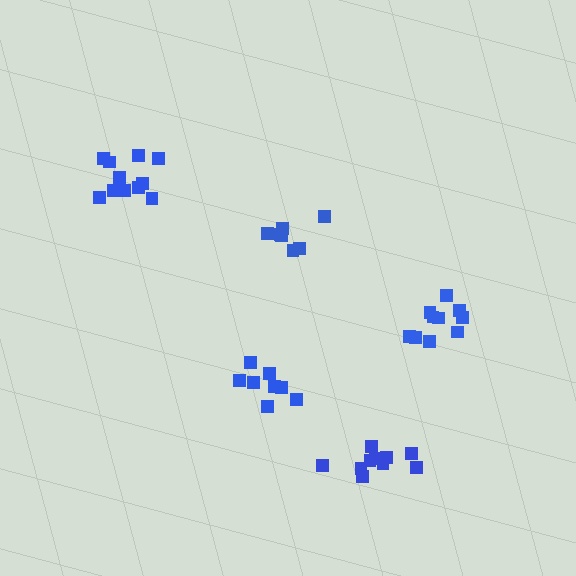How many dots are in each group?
Group 1: 10 dots, Group 2: 10 dots, Group 3: 7 dots, Group 4: 8 dots, Group 5: 11 dots (46 total).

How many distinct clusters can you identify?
There are 5 distinct clusters.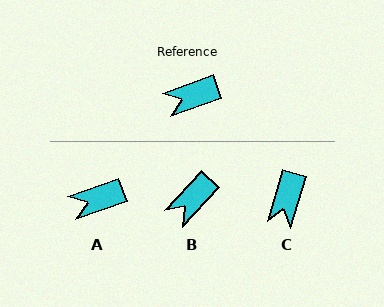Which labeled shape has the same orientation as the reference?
A.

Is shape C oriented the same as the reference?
No, it is off by about 54 degrees.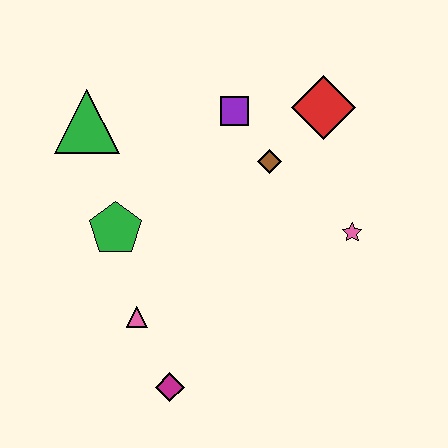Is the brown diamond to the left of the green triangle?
No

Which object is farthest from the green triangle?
The pink star is farthest from the green triangle.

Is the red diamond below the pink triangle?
No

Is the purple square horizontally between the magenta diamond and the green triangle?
No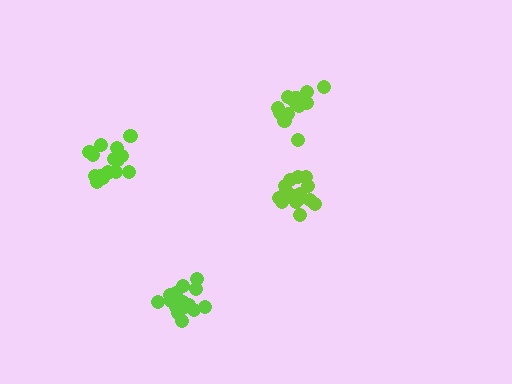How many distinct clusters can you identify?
There are 4 distinct clusters.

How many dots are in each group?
Group 1: 19 dots, Group 2: 15 dots, Group 3: 17 dots, Group 4: 16 dots (67 total).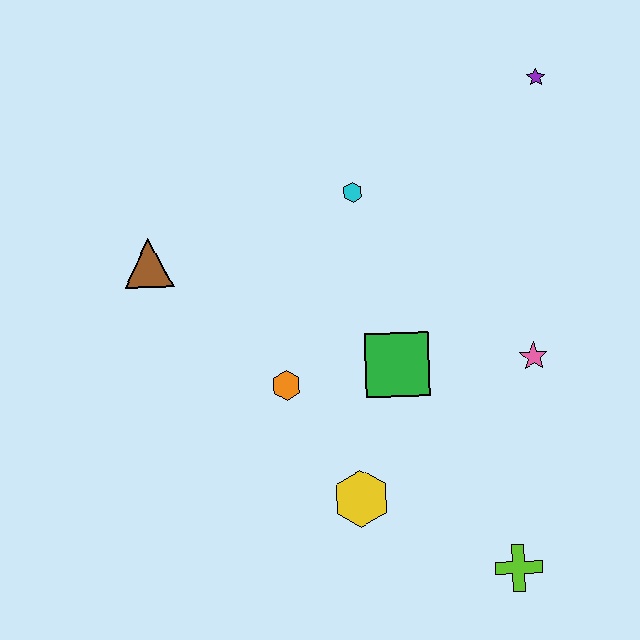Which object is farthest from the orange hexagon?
The purple star is farthest from the orange hexagon.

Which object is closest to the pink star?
The green square is closest to the pink star.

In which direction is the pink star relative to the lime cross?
The pink star is above the lime cross.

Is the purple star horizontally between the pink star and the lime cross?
No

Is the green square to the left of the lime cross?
Yes